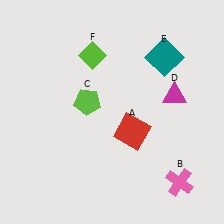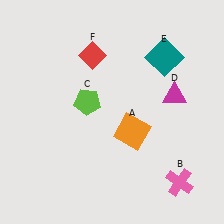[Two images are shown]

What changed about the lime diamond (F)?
In Image 1, F is lime. In Image 2, it changed to red.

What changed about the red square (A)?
In Image 1, A is red. In Image 2, it changed to orange.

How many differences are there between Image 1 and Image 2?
There are 2 differences between the two images.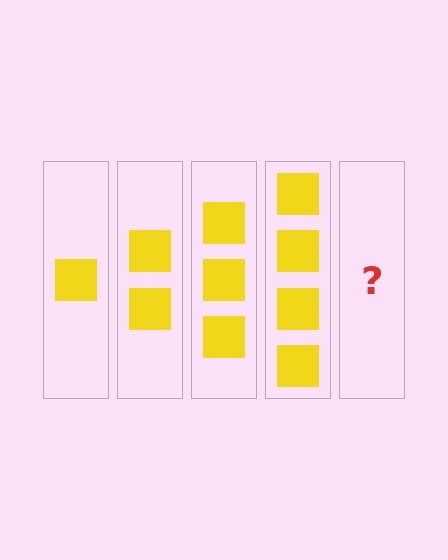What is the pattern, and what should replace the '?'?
The pattern is that each step adds one more square. The '?' should be 5 squares.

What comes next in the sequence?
The next element should be 5 squares.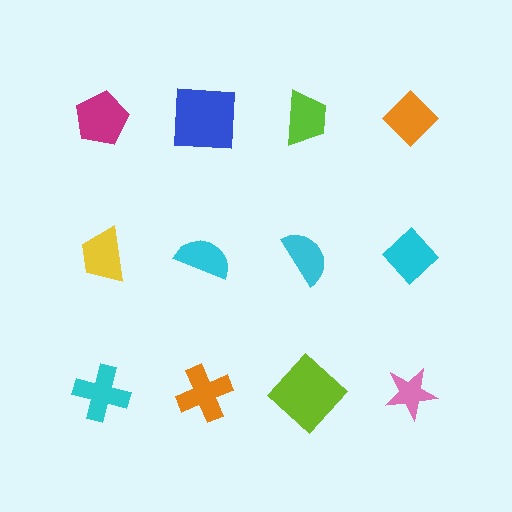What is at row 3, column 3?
A lime diamond.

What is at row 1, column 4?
An orange diamond.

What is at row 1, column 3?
A lime trapezoid.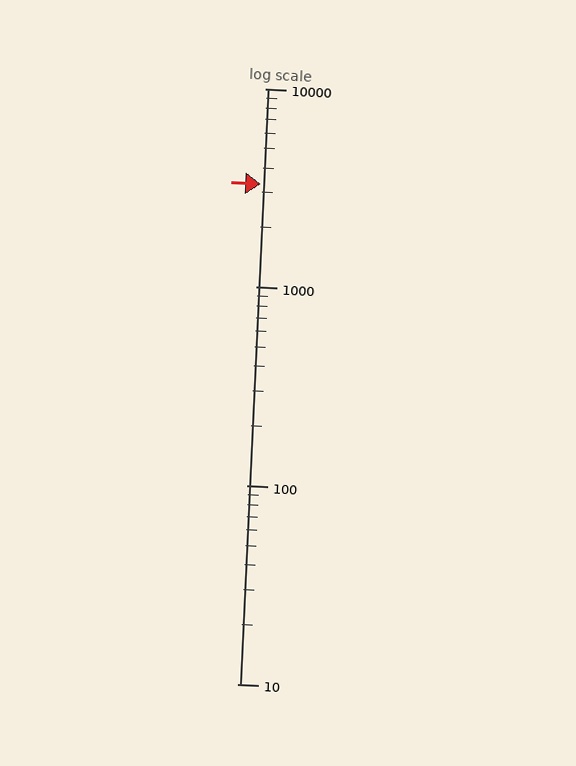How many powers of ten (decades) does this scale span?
The scale spans 3 decades, from 10 to 10000.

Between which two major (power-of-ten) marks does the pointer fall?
The pointer is between 1000 and 10000.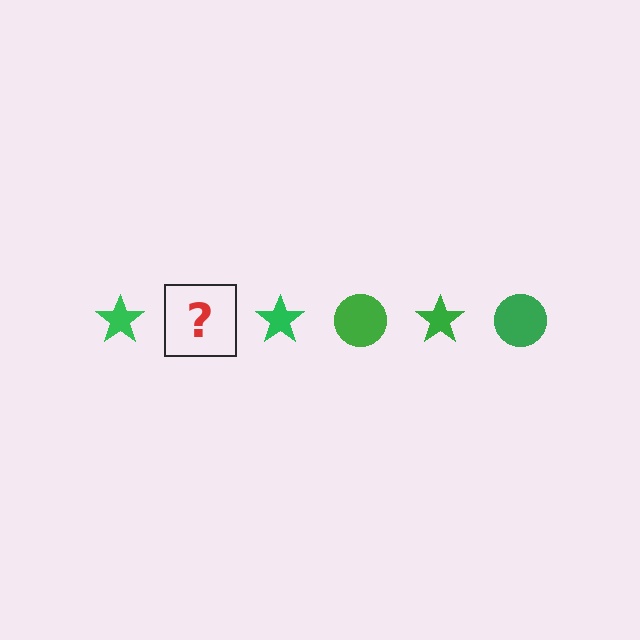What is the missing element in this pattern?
The missing element is a green circle.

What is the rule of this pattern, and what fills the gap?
The rule is that the pattern cycles through star, circle shapes in green. The gap should be filled with a green circle.